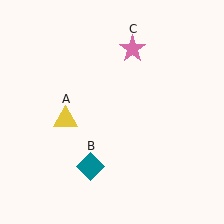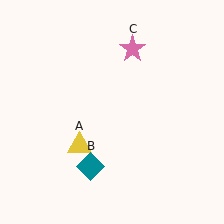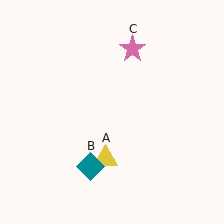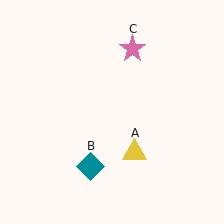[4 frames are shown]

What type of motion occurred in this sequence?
The yellow triangle (object A) rotated counterclockwise around the center of the scene.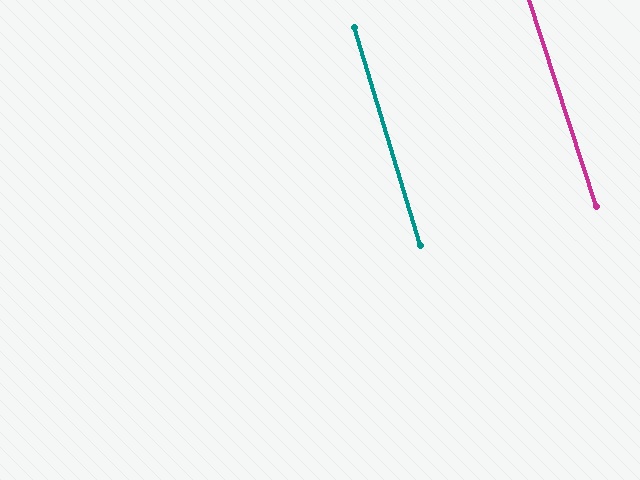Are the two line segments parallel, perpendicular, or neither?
Parallel — their directions differ by only 0.9°.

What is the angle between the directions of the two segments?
Approximately 1 degree.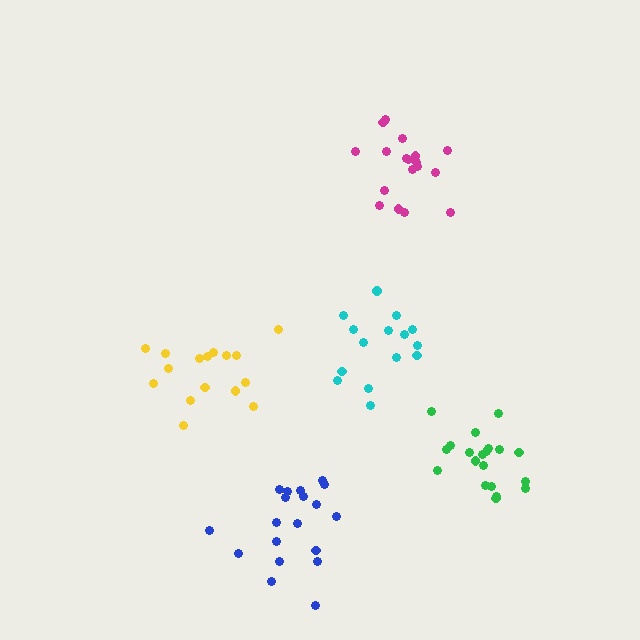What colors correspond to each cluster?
The clusters are colored: magenta, cyan, green, yellow, blue.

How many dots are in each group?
Group 1: 18 dots, Group 2: 15 dots, Group 3: 20 dots, Group 4: 16 dots, Group 5: 19 dots (88 total).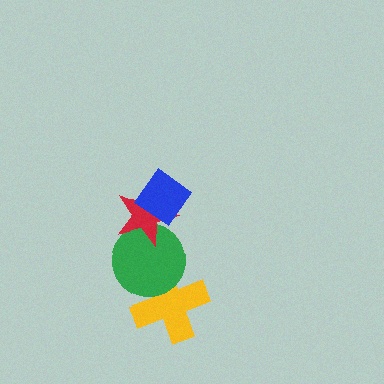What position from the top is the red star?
The red star is 2nd from the top.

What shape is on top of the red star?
The blue diamond is on top of the red star.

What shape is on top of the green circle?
The red star is on top of the green circle.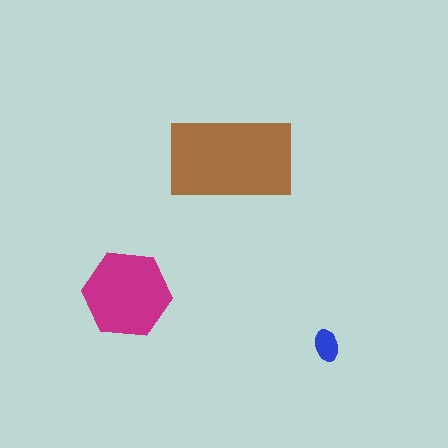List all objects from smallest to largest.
The blue ellipse, the magenta hexagon, the brown rectangle.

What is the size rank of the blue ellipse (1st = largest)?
3rd.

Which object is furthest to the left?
The magenta hexagon is leftmost.